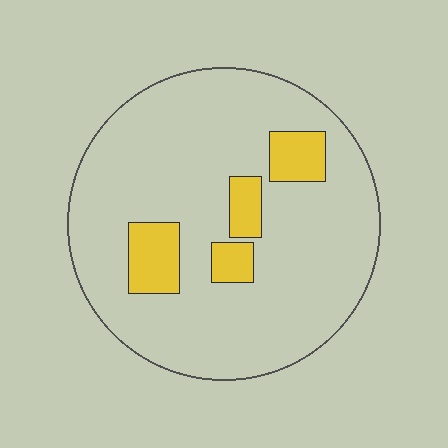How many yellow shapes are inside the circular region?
4.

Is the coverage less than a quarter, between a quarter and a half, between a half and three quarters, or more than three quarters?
Less than a quarter.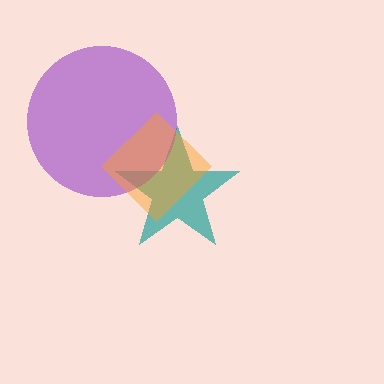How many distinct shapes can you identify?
There are 3 distinct shapes: a teal star, a purple circle, an orange diamond.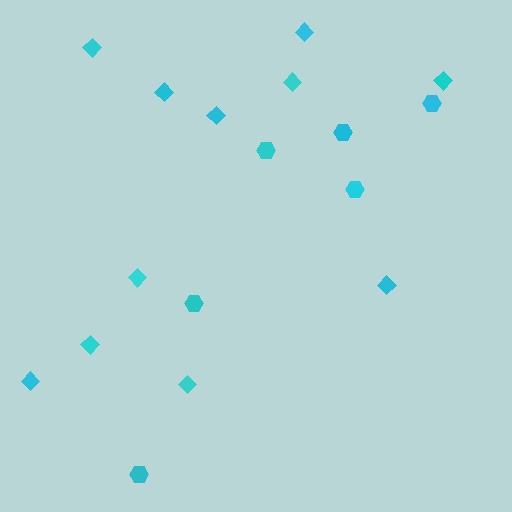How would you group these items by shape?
There are 2 groups: one group of hexagons (6) and one group of diamonds (11).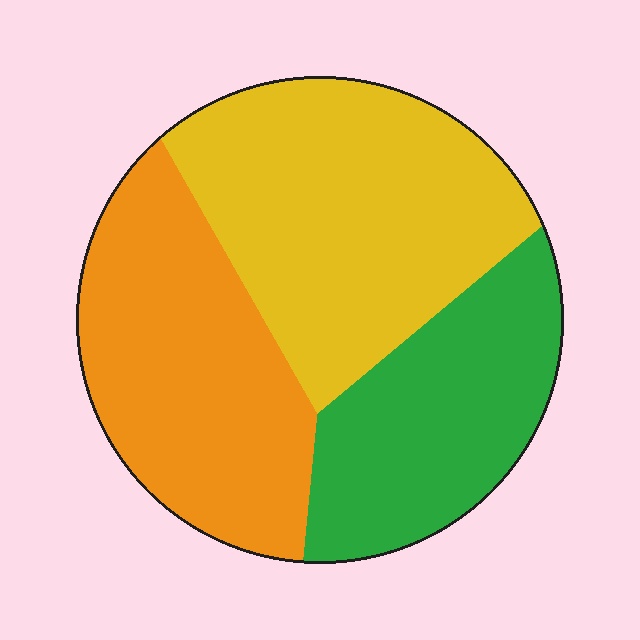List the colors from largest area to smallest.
From largest to smallest: yellow, orange, green.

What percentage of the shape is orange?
Orange covers roughly 35% of the shape.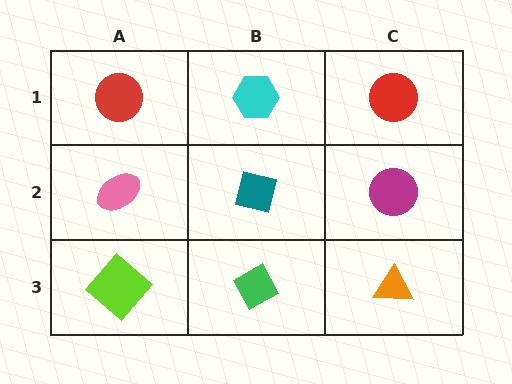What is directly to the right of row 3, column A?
A green diamond.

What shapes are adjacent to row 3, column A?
A pink ellipse (row 2, column A), a green diamond (row 3, column B).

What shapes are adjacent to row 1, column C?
A magenta circle (row 2, column C), a cyan hexagon (row 1, column B).